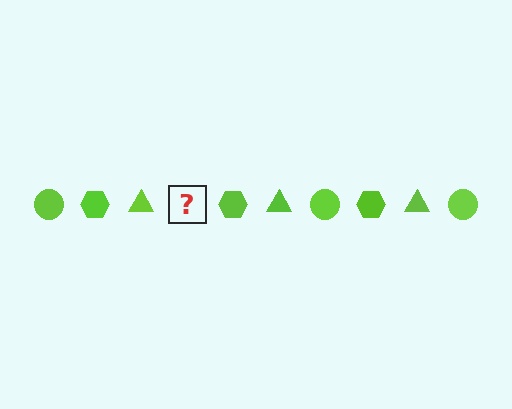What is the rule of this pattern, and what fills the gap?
The rule is that the pattern cycles through circle, hexagon, triangle shapes in lime. The gap should be filled with a lime circle.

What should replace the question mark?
The question mark should be replaced with a lime circle.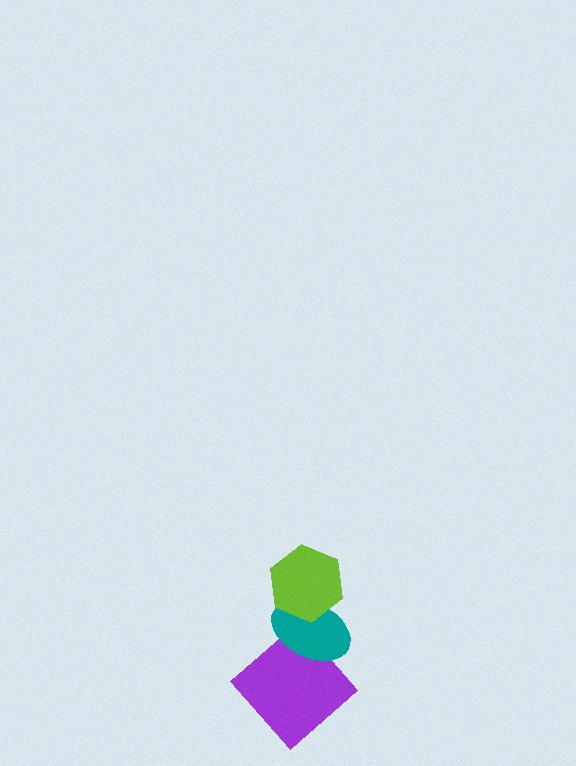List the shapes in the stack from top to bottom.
From top to bottom: the lime hexagon, the teal ellipse, the purple diamond.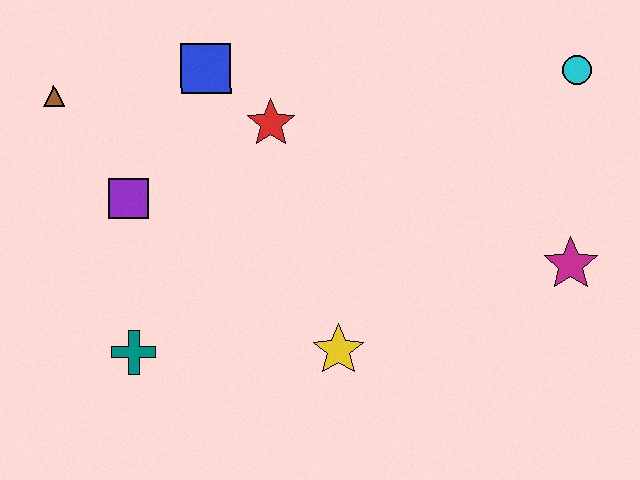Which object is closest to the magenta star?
The cyan circle is closest to the magenta star.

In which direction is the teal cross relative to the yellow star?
The teal cross is to the left of the yellow star.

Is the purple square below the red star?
Yes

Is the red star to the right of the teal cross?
Yes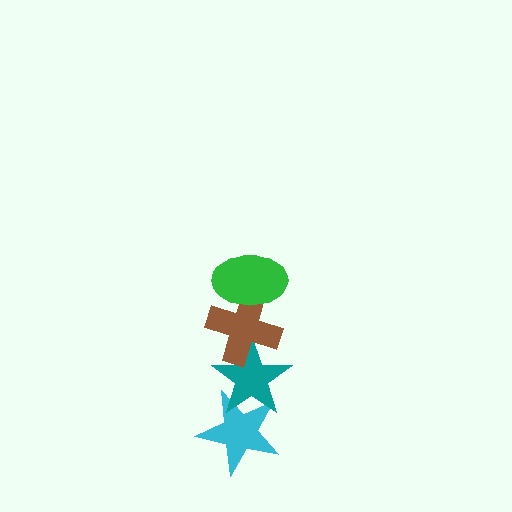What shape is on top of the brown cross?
The green ellipse is on top of the brown cross.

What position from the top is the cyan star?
The cyan star is 4th from the top.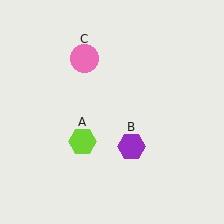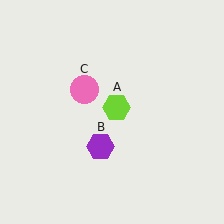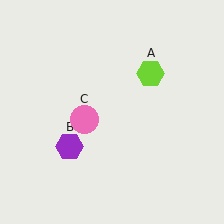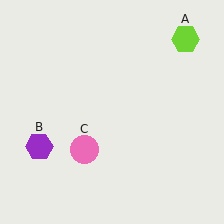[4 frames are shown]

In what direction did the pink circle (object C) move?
The pink circle (object C) moved down.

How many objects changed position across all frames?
3 objects changed position: lime hexagon (object A), purple hexagon (object B), pink circle (object C).